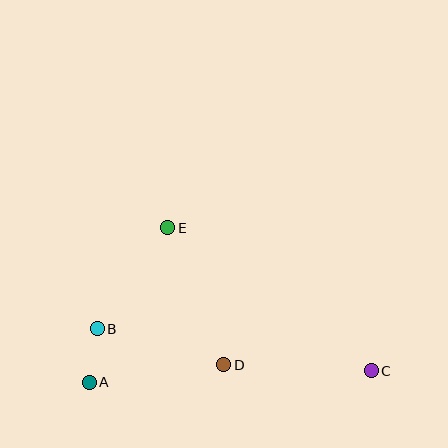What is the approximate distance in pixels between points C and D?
The distance between C and D is approximately 148 pixels.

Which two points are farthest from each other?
Points A and C are farthest from each other.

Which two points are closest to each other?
Points A and B are closest to each other.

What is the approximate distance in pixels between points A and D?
The distance between A and D is approximately 135 pixels.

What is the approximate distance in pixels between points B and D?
The distance between B and D is approximately 131 pixels.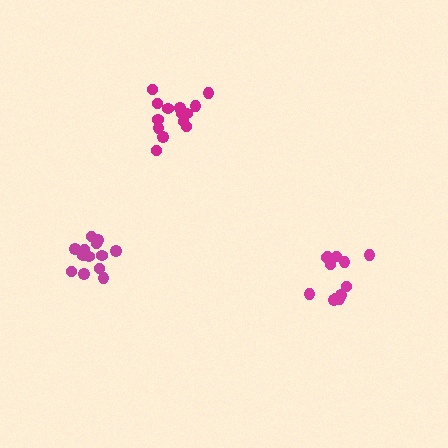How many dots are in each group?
Group 1: 12 dots, Group 2: 14 dots, Group 3: 13 dots (39 total).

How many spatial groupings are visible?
There are 3 spatial groupings.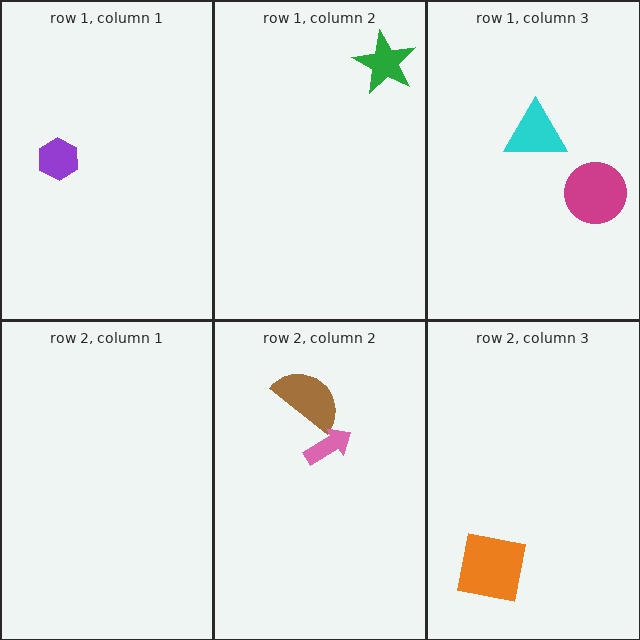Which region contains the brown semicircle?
The row 2, column 2 region.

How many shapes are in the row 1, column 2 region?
1.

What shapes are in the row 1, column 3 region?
The magenta circle, the cyan triangle.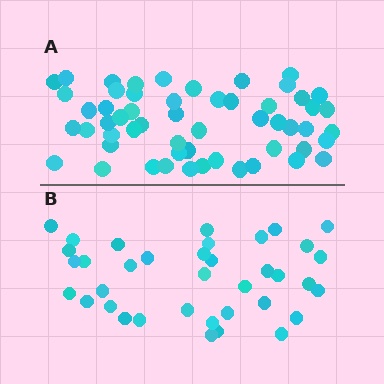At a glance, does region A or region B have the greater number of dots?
Region A (the top region) has more dots.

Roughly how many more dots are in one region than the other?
Region A has approximately 20 more dots than region B.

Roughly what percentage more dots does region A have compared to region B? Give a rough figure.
About 50% more.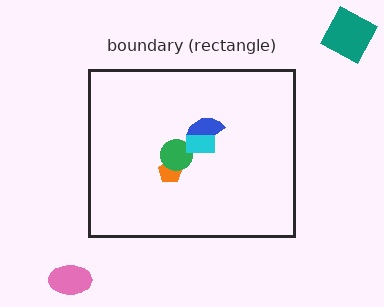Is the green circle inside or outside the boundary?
Inside.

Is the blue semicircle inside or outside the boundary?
Inside.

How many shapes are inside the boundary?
4 inside, 2 outside.